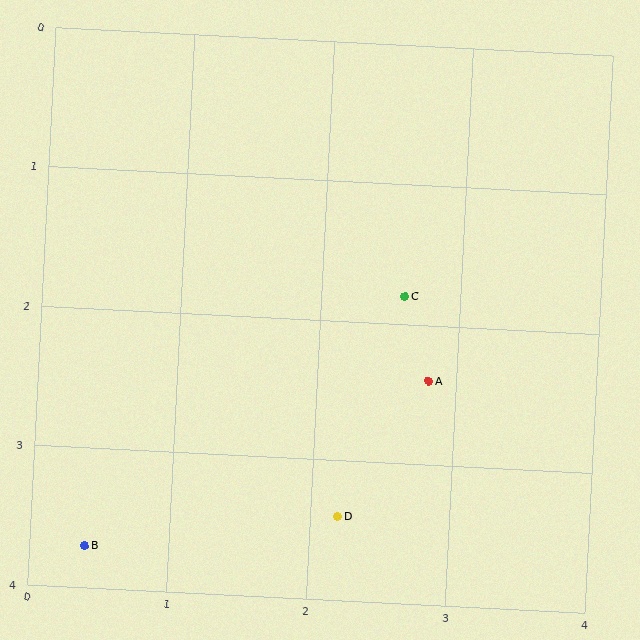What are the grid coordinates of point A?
Point A is at approximately (2.8, 2.4).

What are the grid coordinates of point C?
Point C is at approximately (2.6, 1.8).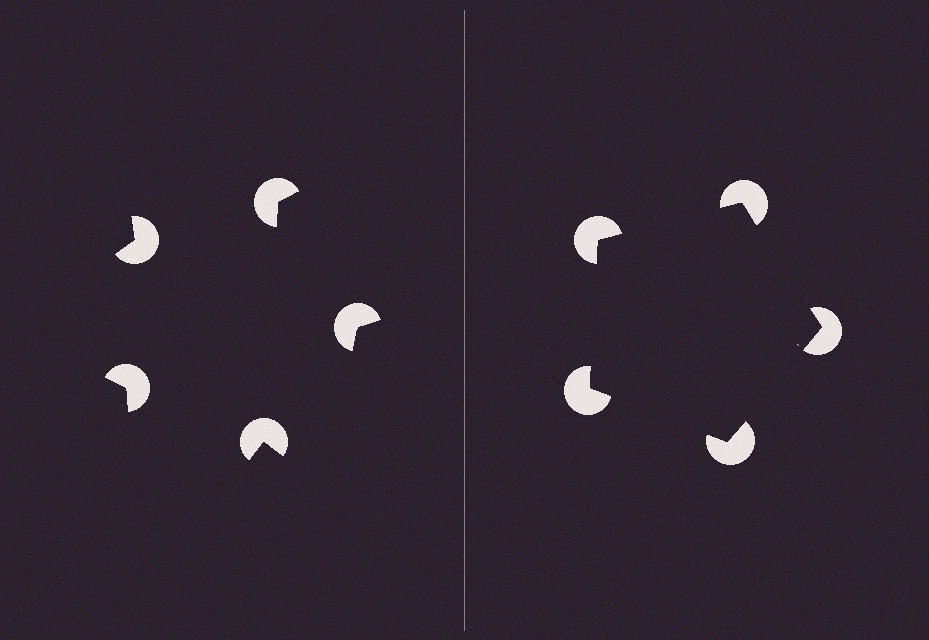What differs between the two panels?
The pac-man discs are positioned identically on both sides; only the wedge orientations differ. On the right they align to a pentagon; on the left they are misaligned.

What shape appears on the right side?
An illusory pentagon.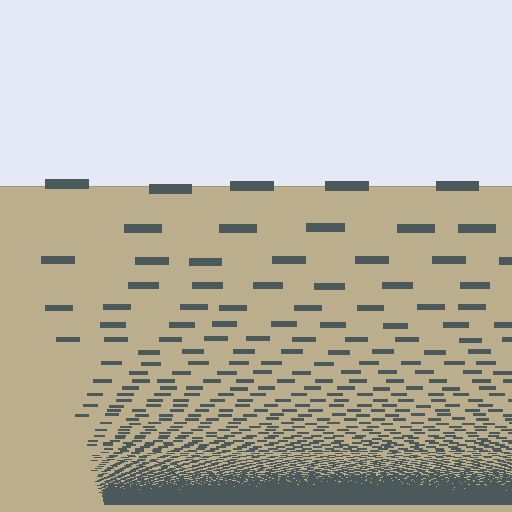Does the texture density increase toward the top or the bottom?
Density increases toward the bottom.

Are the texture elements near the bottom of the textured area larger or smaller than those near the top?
Smaller. The gradient is inverted — elements near the bottom are smaller and denser.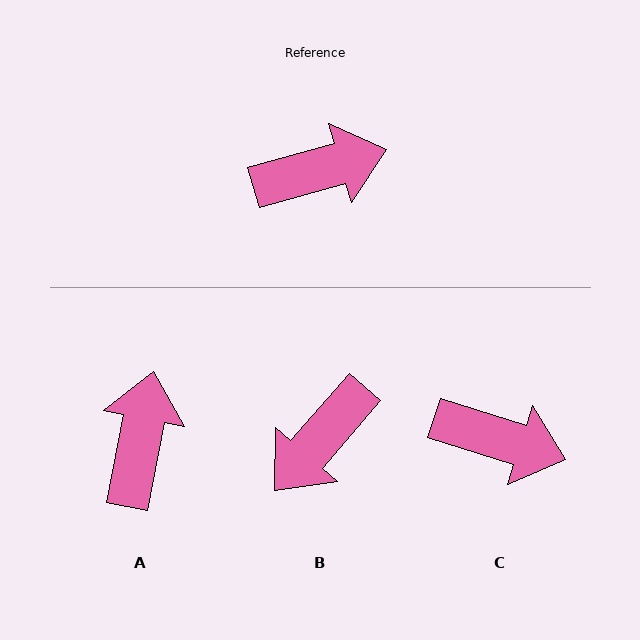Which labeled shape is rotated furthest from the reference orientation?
B, about 147 degrees away.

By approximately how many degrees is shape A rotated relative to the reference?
Approximately 63 degrees counter-clockwise.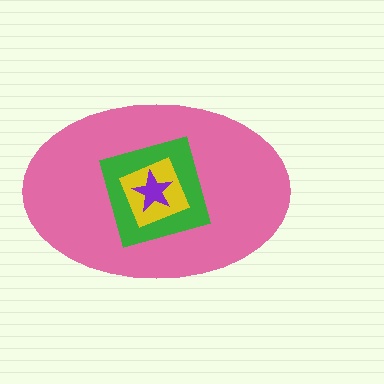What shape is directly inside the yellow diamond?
The purple star.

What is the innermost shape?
The purple star.